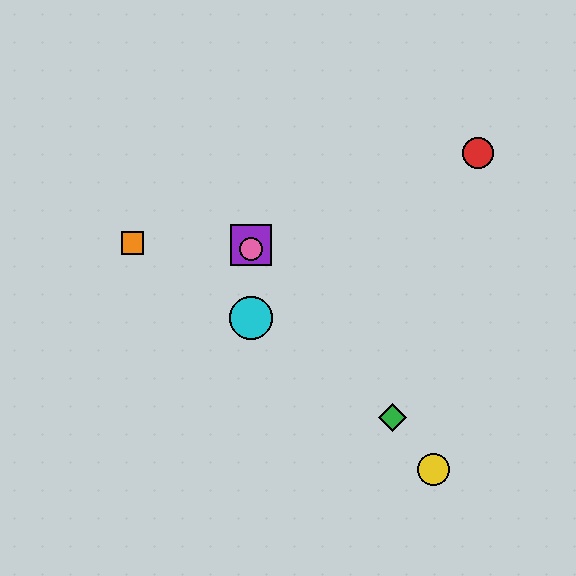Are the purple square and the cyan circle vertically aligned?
Yes, both are at x≈251.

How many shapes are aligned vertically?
4 shapes (the blue square, the purple square, the cyan circle, the pink circle) are aligned vertically.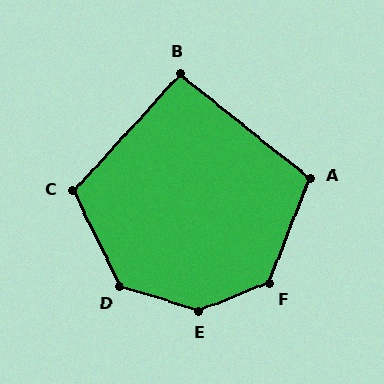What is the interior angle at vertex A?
Approximately 107 degrees (obtuse).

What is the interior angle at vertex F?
Approximately 133 degrees (obtuse).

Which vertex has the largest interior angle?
E, at approximately 141 degrees.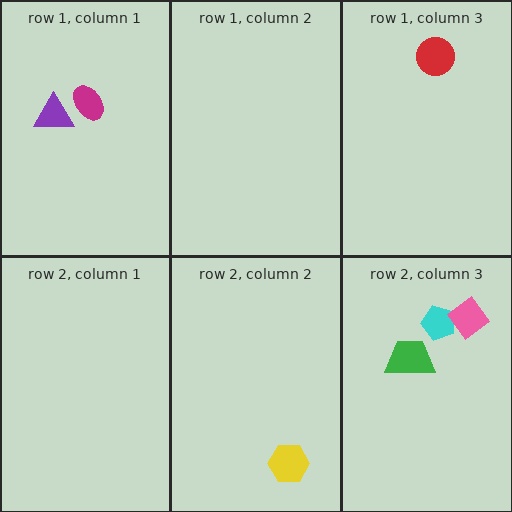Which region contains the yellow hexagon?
The row 2, column 2 region.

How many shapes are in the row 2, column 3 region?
3.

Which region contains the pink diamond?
The row 2, column 3 region.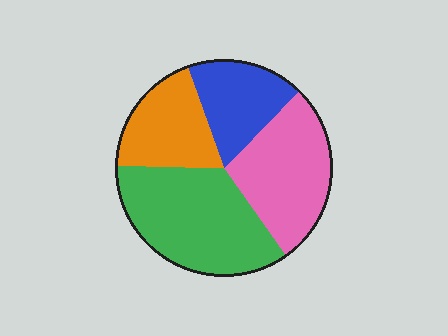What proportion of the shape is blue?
Blue takes up about one sixth (1/6) of the shape.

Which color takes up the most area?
Green, at roughly 35%.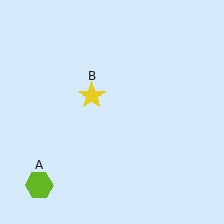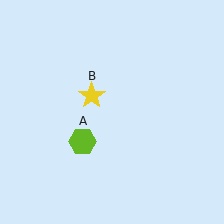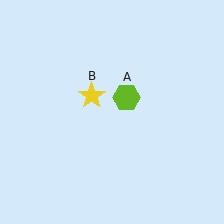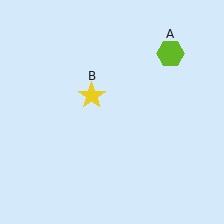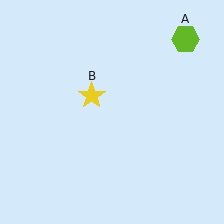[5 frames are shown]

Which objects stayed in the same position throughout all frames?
Yellow star (object B) remained stationary.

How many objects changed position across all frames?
1 object changed position: lime hexagon (object A).